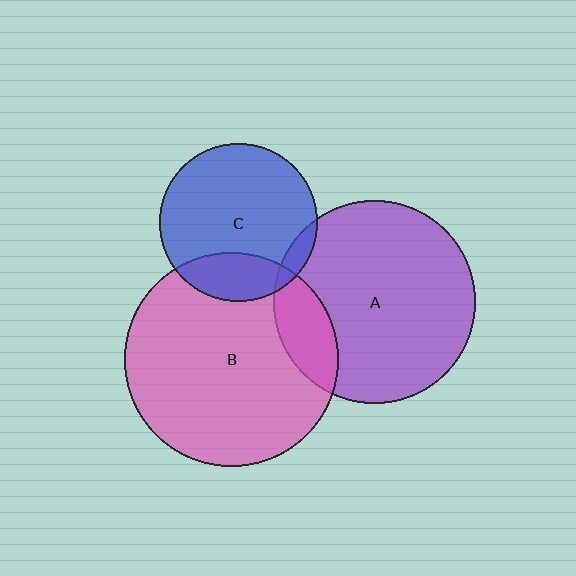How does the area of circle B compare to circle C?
Approximately 1.8 times.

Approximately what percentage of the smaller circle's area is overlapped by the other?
Approximately 20%.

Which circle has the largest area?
Circle B (pink).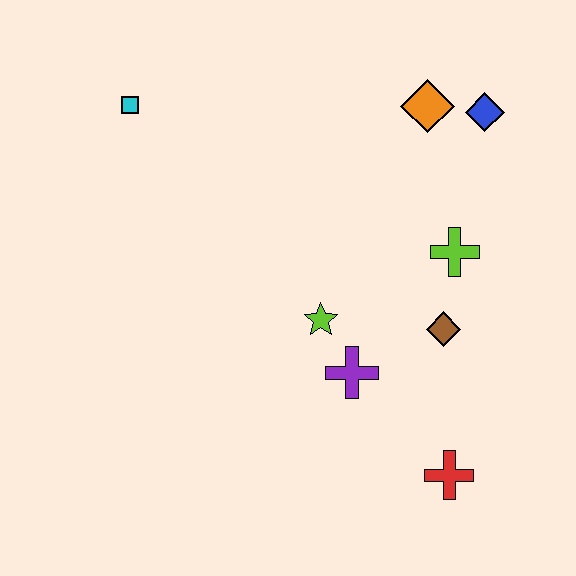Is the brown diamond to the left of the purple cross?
No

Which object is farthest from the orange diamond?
The red cross is farthest from the orange diamond.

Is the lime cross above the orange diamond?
No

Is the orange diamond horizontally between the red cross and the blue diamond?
No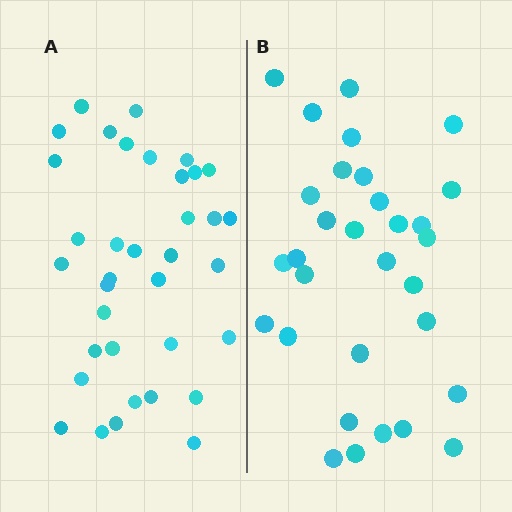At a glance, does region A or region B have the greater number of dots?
Region A (the left region) has more dots.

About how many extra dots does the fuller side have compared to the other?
Region A has about 5 more dots than region B.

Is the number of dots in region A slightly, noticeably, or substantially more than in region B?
Region A has only slightly more — the two regions are fairly close. The ratio is roughly 1.2 to 1.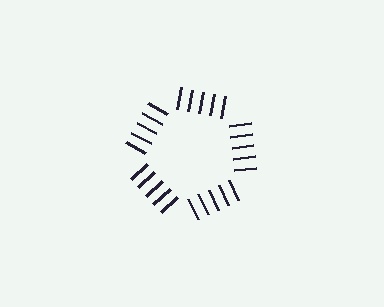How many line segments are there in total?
25 — 5 along each of the 5 edges.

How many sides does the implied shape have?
5 sides — the line-ends trace a pentagon.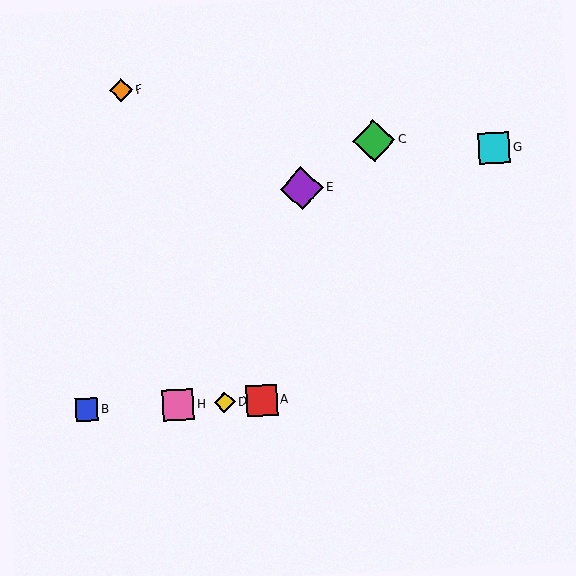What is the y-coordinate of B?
Object B is at y≈410.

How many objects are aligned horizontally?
4 objects (A, B, D, H) are aligned horizontally.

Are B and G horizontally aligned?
No, B is at y≈410 and G is at y≈148.